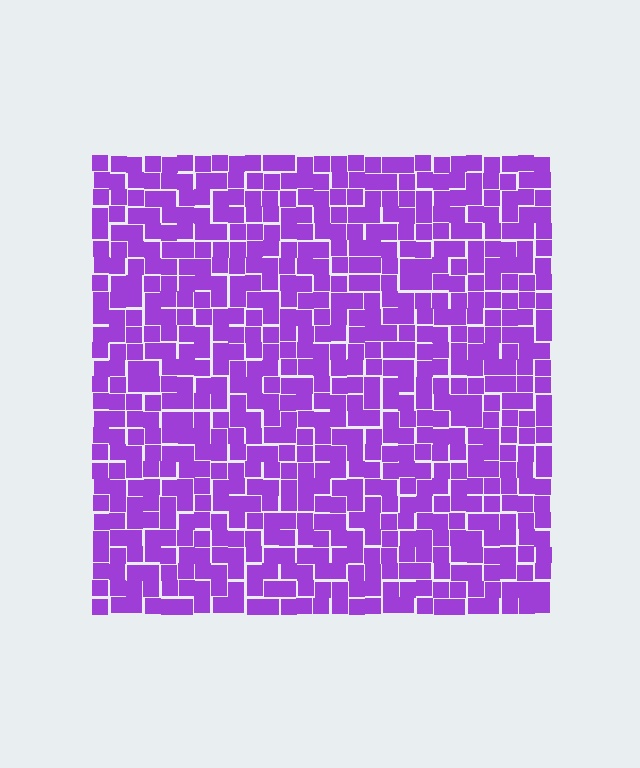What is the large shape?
The large shape is a square.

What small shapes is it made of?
It is made of small squares.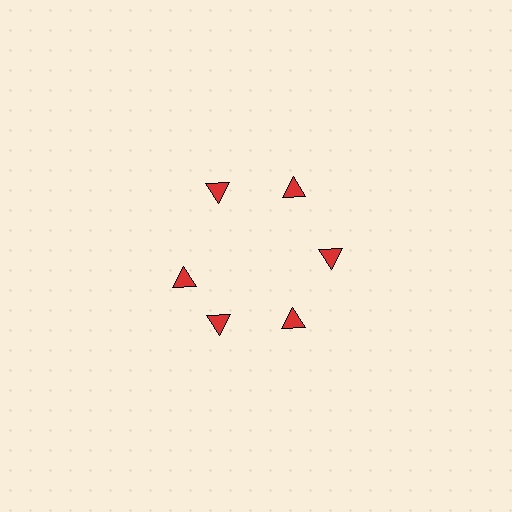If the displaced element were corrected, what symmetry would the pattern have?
It would have 6-fold rotational symmetry — the pattern would map onto itself every 60 degrees.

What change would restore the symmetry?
The symmetry would be restored by rotating it back into even spacing with its neighbors so that all 6 triangles sit at equal angles and equal distance from the center.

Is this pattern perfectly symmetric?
No. The 6 red triangles are arranged in a ring, but one element near the 9 o'clock position is rotated out of alignment along the ring, breaking the 6-fold rotational symmetry.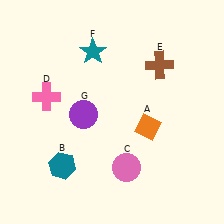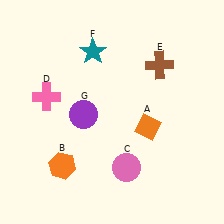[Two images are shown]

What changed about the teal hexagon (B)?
In Image 1, B is teal. In Image 2, it changed to orange.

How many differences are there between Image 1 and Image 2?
There is 1 difference between the two images.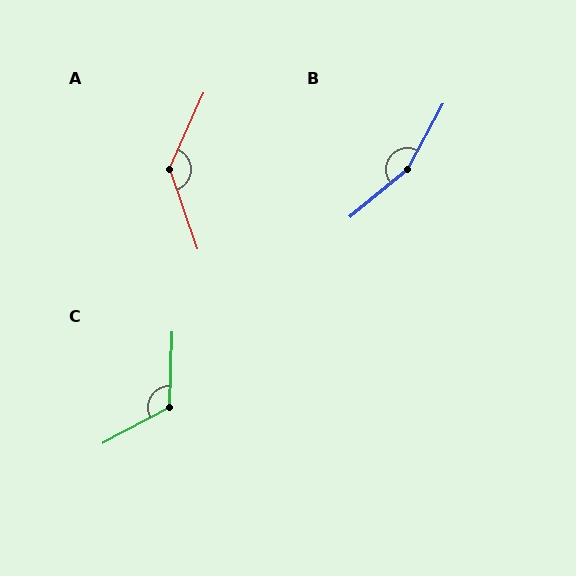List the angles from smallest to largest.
C (120°), A (137°), B (158°).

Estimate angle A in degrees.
Approximately 137 degrees.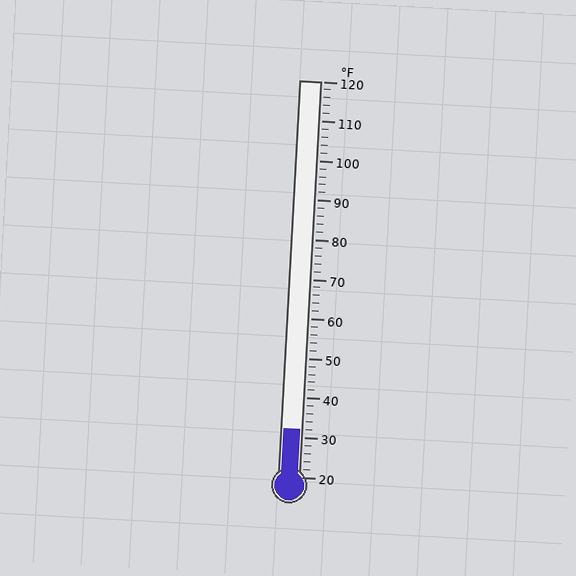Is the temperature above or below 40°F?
The temperature is below 40°F.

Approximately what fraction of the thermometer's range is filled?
The thermometer is filled to approximately 10% of its range.